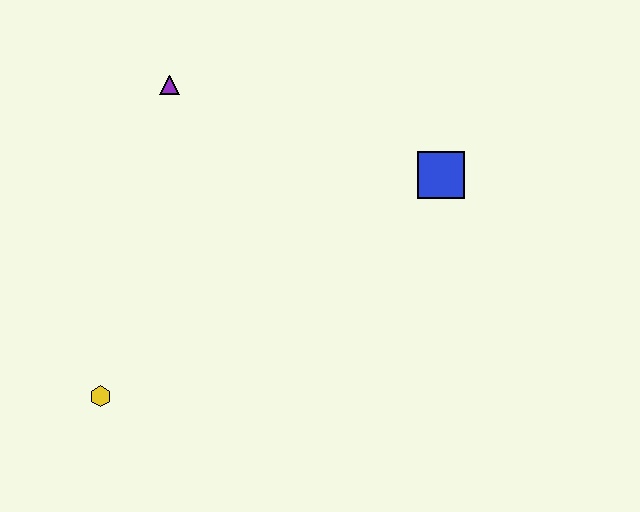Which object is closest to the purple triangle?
The blue square is closest to the purple triangle.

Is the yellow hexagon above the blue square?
No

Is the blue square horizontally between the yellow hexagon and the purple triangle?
No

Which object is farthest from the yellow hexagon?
The blue square is farthest from the yellow hexagon.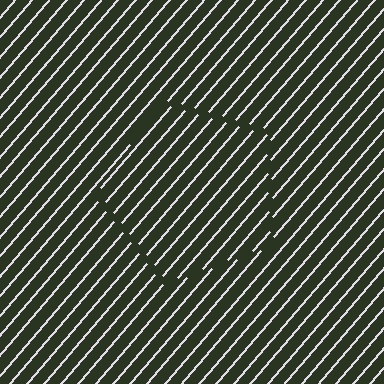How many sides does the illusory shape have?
5 sides — the line-ends trace a pentagon.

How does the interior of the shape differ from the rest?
The interior of the shape contains the same grating, shifted by half a period — the contour is defined by the phase discontinuity where line-ends from the inner and outer gratings abut.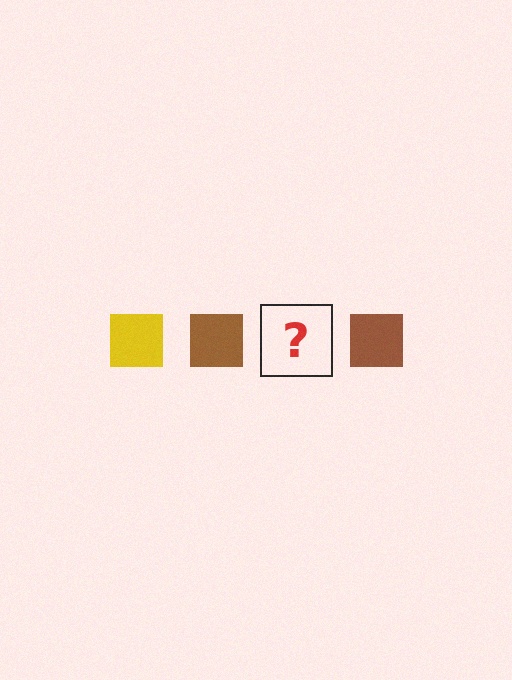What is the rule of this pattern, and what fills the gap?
The rule is that the pattern cycles through yellow, brown squares. The gap should be filled with a yellow square.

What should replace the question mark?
The question mark should be replaced with a yellow square.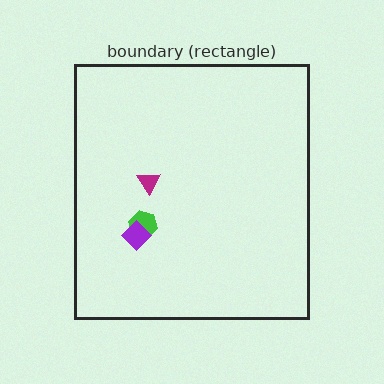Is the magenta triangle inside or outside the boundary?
Inside.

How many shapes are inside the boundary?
3 inside, 0 outside.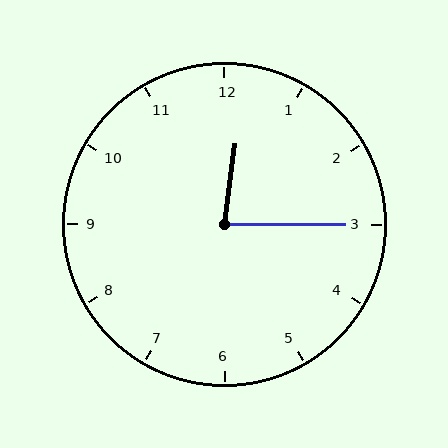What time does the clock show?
12:15.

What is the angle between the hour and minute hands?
Approximately 82 degrees.